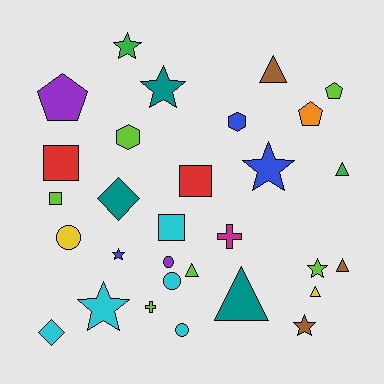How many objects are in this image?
There are 30 objects.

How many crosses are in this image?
There are 2 crosses.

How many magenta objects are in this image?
There is 1 magenta object.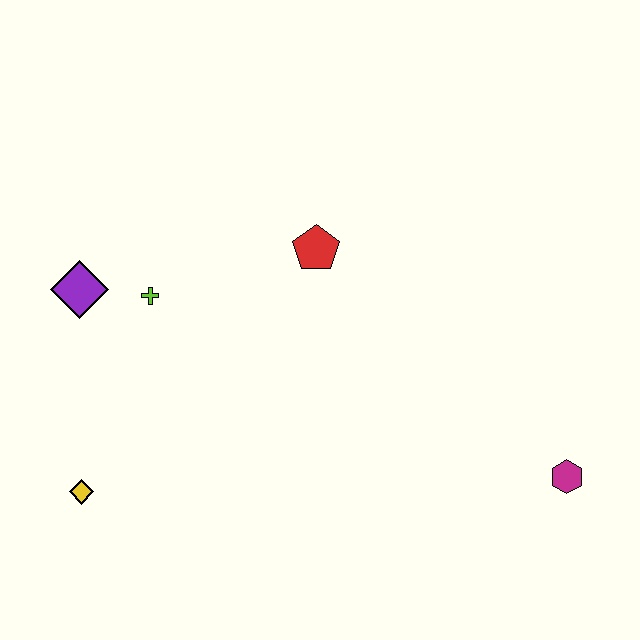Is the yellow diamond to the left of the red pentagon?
Yes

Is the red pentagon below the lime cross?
No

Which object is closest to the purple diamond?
The lime cross is closest to the purple diamond.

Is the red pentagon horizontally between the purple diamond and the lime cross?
No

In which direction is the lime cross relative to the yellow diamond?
The lime cross is above the yellow diamond.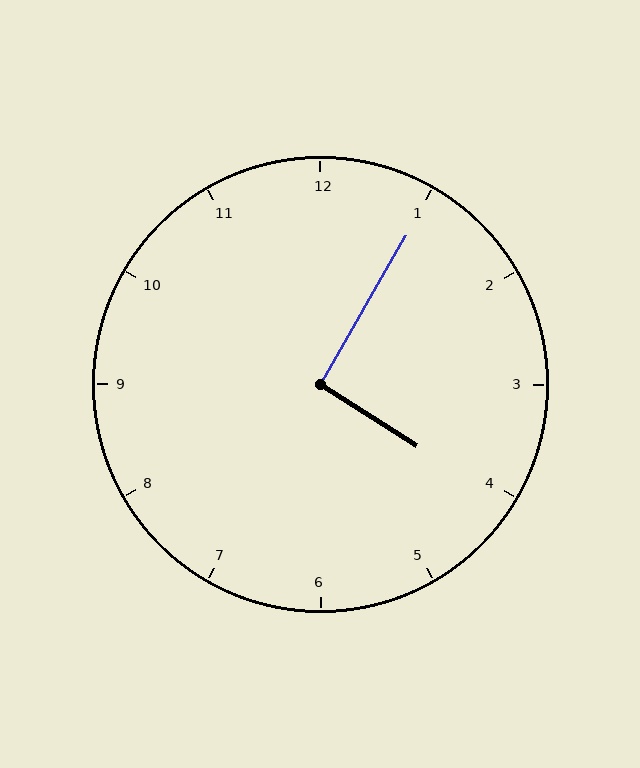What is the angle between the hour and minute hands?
Approximately 92 degrees.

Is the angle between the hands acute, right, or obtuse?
It is right.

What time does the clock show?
4:05.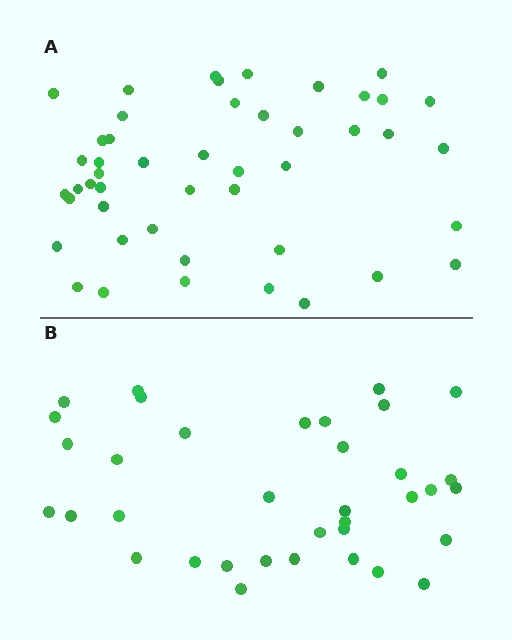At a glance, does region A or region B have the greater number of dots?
Region A (the top region) has more dots.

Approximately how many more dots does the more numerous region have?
Region A has roughly 12 or so more dots than region B.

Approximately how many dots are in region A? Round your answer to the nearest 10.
About 50 dots. (The exact count is 47, which rounds to 50.)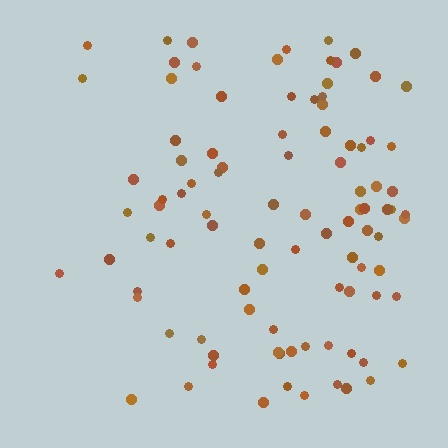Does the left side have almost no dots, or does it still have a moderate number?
Still a moderate number, just noticeably fewer than the right.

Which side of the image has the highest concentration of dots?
The right.